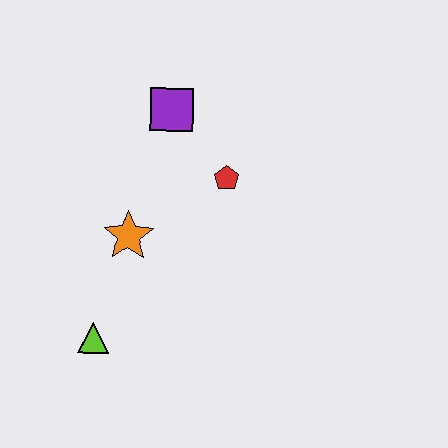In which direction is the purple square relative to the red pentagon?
The purple square is above the red pentagon.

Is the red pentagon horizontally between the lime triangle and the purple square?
No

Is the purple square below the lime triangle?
No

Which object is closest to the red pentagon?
The purple square is closest to the red pentagon.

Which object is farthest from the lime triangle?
The purple square is farthest from the lime triangle.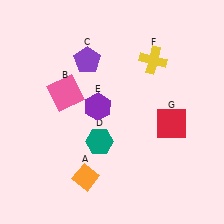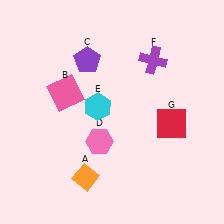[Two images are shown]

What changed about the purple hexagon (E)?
In Image 1, E is purple. In Image 2, it changed to cyan.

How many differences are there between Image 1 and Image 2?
There are 3 differences between the two images.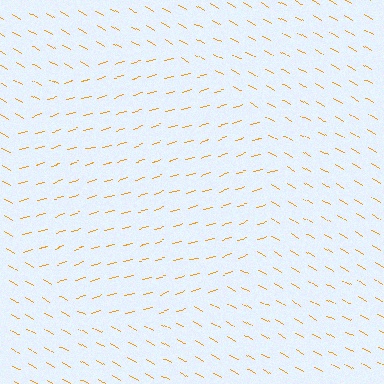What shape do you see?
I see a circle.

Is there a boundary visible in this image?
Yes, there is a texture boundary formed by a change in line orientation.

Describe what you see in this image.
The image is filled with small orange line segments. A circle region in the image has lines oriented differently from the surrounding lines, creating a visible texture boundary.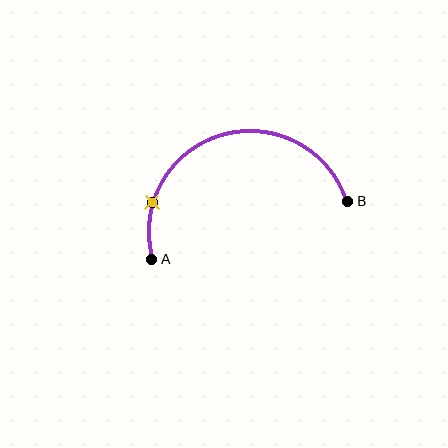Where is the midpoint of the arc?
The arc midpoint is the point on the curve farthest from the straight line joining A and B. It sits above that line.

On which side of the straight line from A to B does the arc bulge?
The arc bulges above the straight line connecting A and B.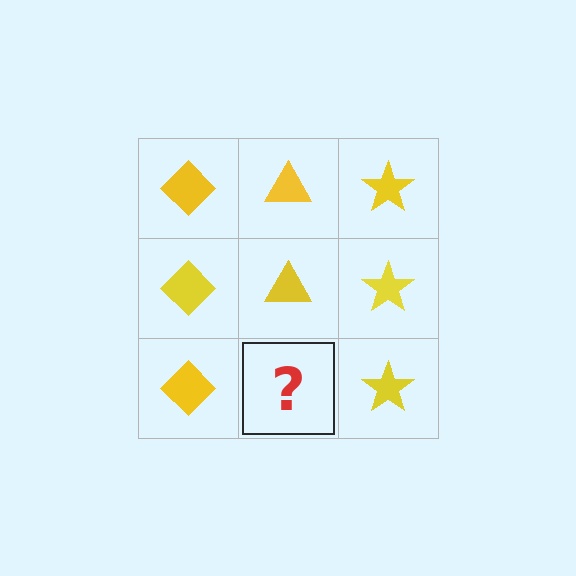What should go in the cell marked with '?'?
The missing cell should contain a yellow triangle.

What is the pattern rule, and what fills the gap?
The rule is that each column has a consistent shape. The gap should be filled with a yellow triangle.